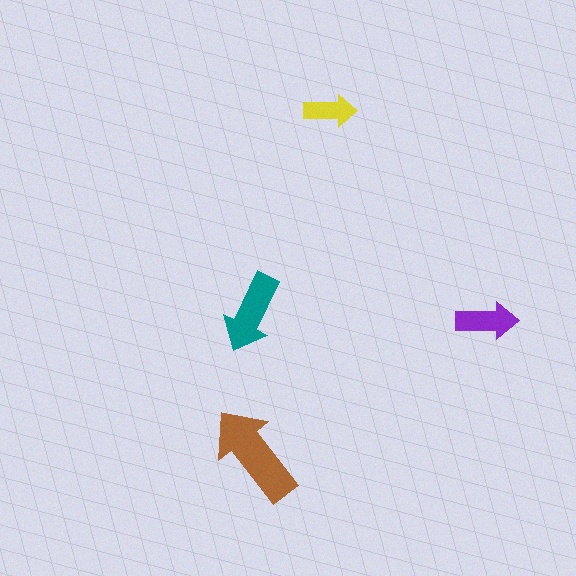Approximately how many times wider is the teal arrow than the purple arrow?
About 1.5 times wider.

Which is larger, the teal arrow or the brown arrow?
The brown one.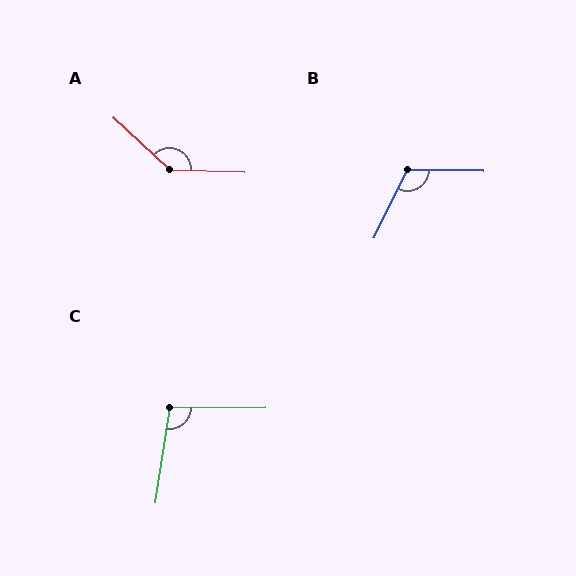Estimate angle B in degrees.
Approximately 114 degrees.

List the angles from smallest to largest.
C (99°), B (114°), A (139°).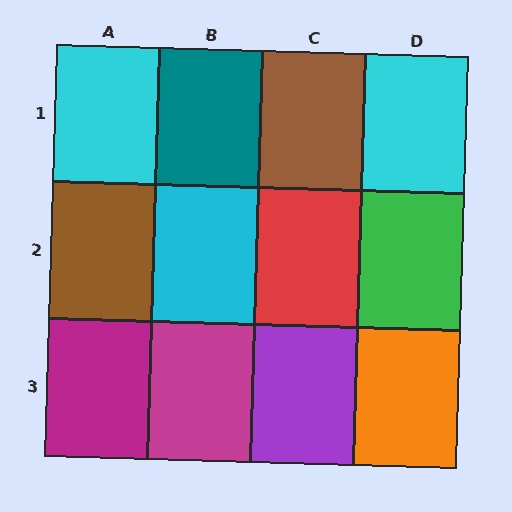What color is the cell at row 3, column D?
Orange.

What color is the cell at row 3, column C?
Purple.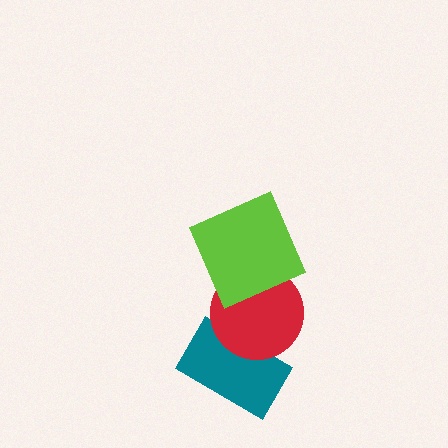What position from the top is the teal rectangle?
The teal rectangle is 3rd from the top.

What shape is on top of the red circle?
The lime square is on top of the red circle.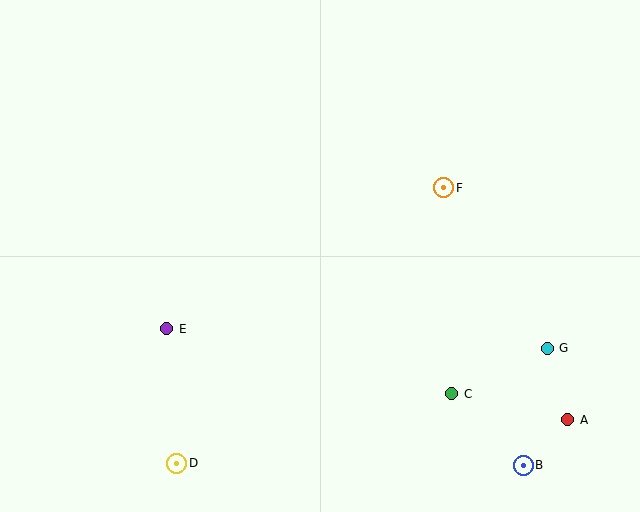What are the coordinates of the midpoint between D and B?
The midpoint between D and B is at (350, 464).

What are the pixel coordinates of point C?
Point C is at (452, 394).